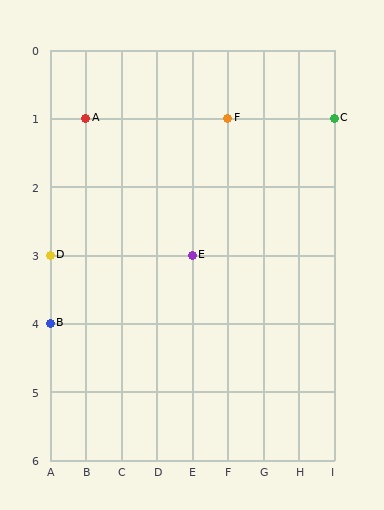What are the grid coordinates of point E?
Point E is at grid coordinates (E, 3).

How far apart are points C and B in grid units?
Points C and B are 8 columns and 3 rows apart (about 8.5 grid units diagonally).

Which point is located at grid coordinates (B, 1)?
Point A is at (B, 1).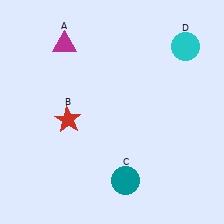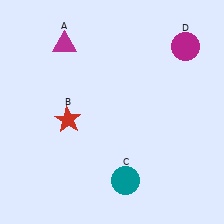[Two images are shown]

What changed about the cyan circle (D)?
In Image 1, D is cyan. In Image 2, it changed to magenta.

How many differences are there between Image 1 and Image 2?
There is 1 difference between the two images.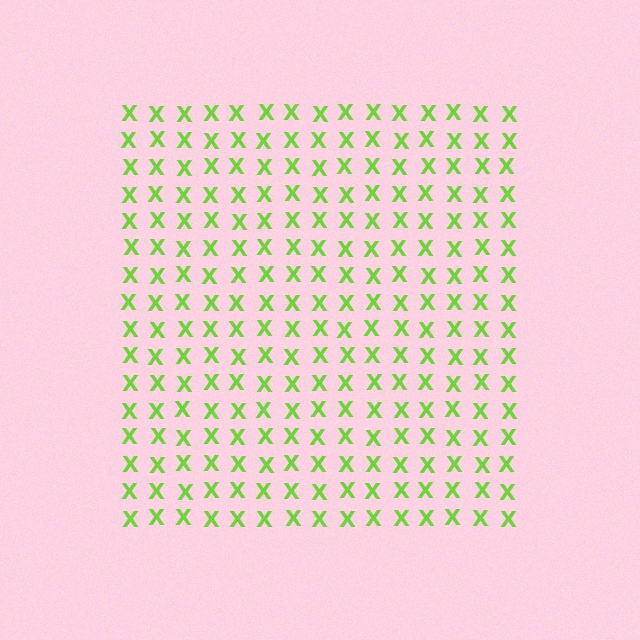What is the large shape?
The large shape is a square.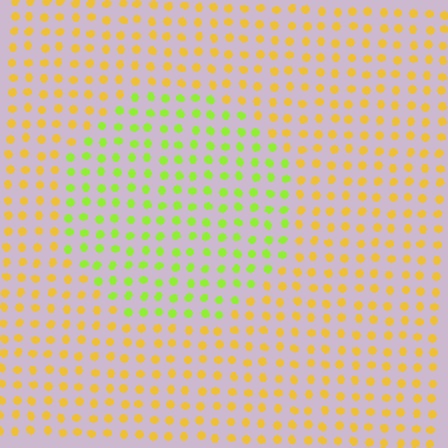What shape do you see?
I see a circle.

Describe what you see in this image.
The image is filled with small yellow elements in a uniform arrangement. A circle-shaped region is visible where the elements are tinted to a slightly different hue, forming a subtle color boundary.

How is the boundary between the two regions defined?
The boundary is defined purely by a slight shift in hue (about 46 degrees). Spacing, size, and orientation are identical on both sides.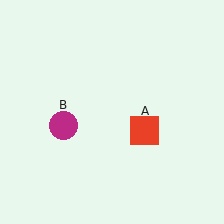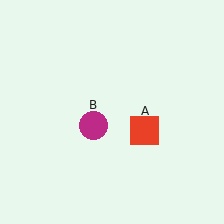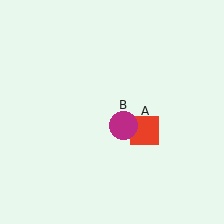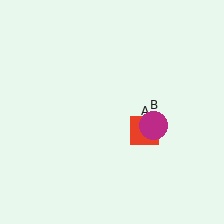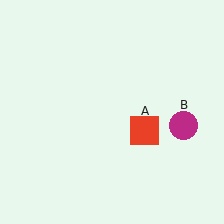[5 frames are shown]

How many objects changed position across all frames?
1 object changed position: magenta circle (object B).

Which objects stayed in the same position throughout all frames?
Red square (object A) remained stationary.